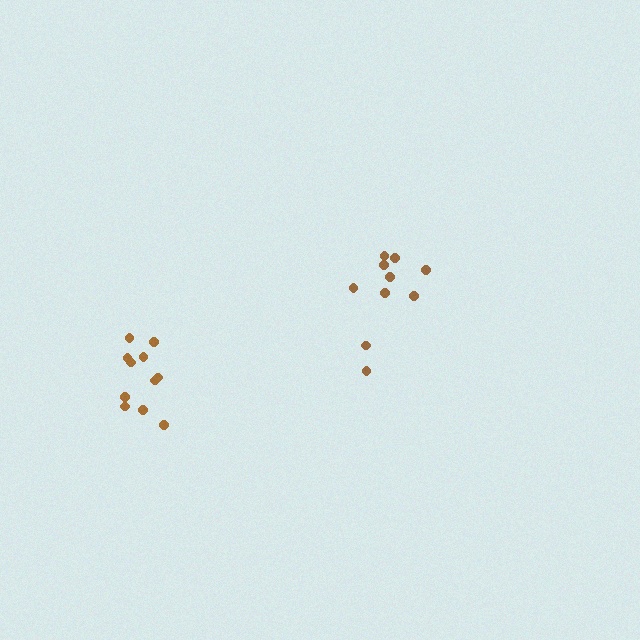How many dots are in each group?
Group 1: 11 dots, Group 2: 10 dots (21 total).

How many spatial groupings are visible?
There are 2 spatial groupings.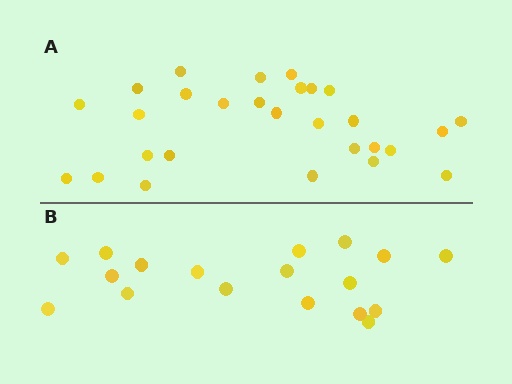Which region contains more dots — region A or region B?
Region A (the top region) has more dots.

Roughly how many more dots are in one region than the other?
Region A has roughly 10 or so more dots than region B.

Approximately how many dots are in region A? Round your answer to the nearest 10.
About 30 dots. (The exact count is 28, which rounds to 30.)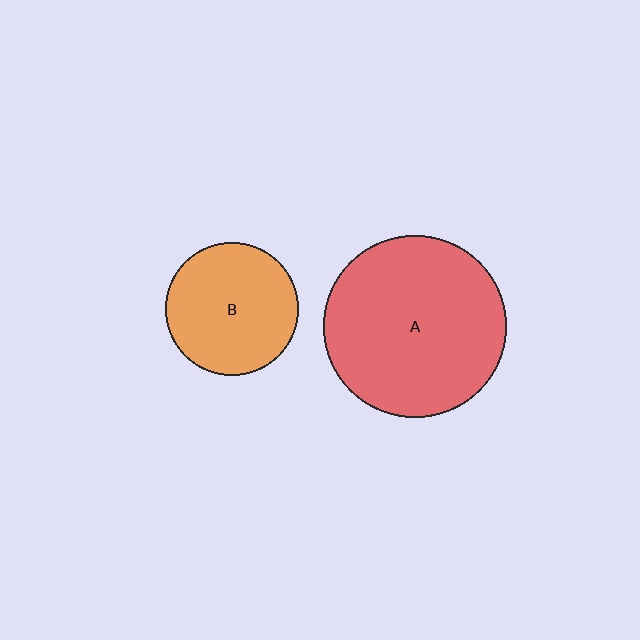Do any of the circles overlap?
No, none of the circles overlap.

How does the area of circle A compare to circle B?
Approximately 1.9 times.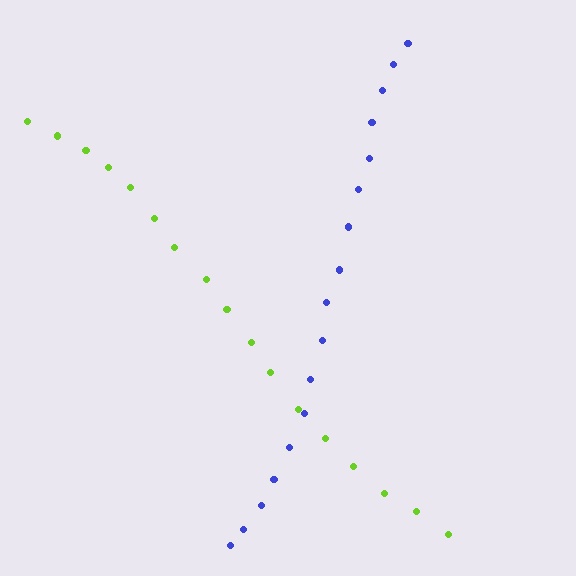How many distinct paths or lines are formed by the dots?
There are 2 distinct paths.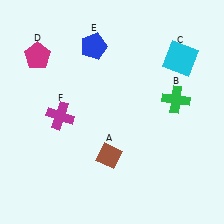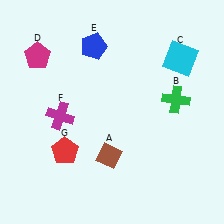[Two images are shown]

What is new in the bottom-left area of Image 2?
A red pentagon (G) was added in the bottom-left area of Image 2.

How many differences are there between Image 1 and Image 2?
There is 1 difference between the two images.